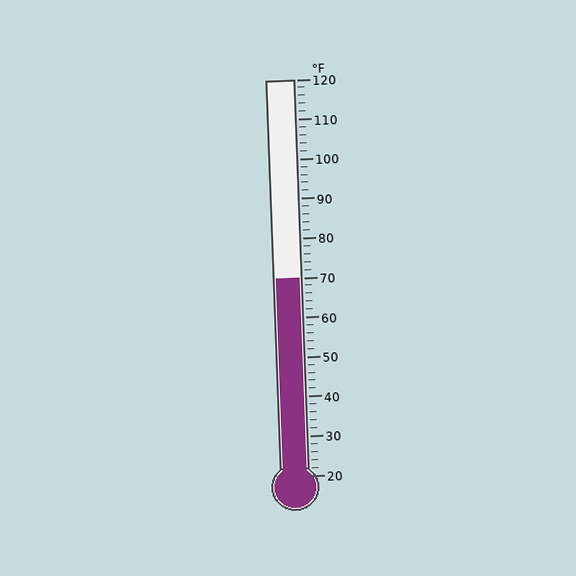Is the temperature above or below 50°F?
The temperature is above 50°F.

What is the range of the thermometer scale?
The thermometer scale ranges from 20°F to 120°F.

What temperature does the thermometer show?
The thermometer shows approximately 70°F.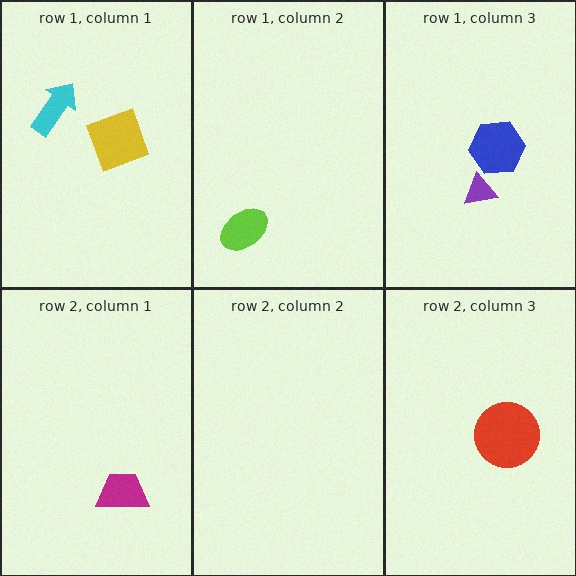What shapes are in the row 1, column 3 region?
The blue hexagon, the purple triangle.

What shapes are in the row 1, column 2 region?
The lime ellipse.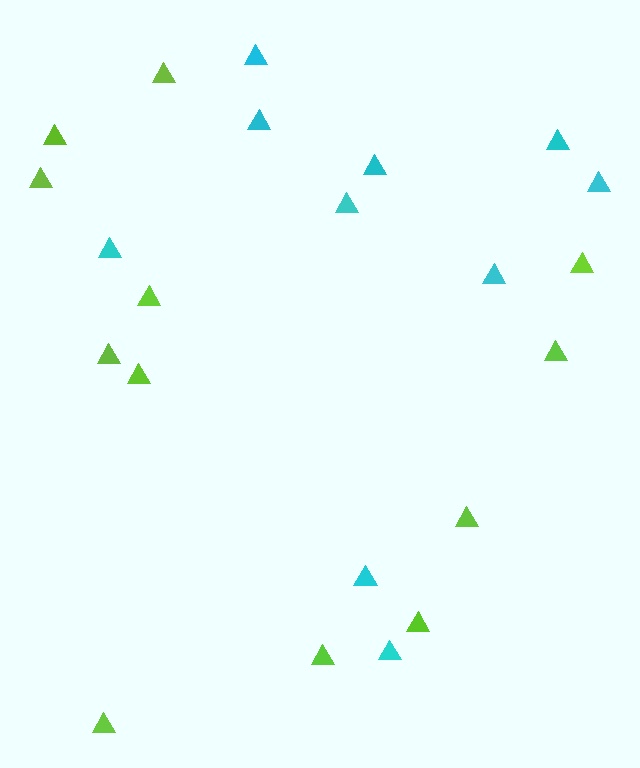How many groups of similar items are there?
There are 2 groups: one group of lime triangles (12) and one group of cyan triangles (10).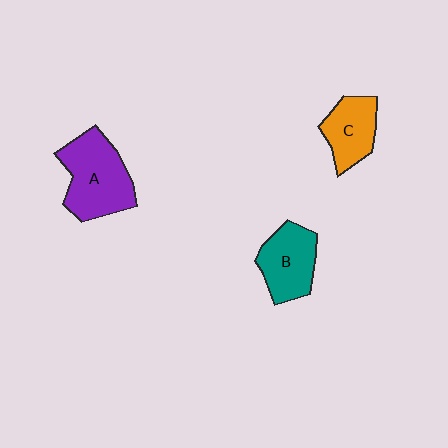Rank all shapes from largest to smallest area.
From largest to smallest: A (purple), B (teal), C (orange).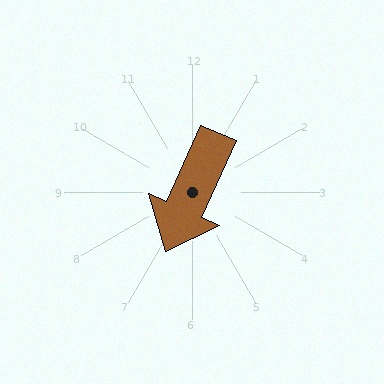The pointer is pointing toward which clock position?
Roughly 7 o'clock.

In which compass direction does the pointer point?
Southwest.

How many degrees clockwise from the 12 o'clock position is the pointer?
Approximately 204 degrees.